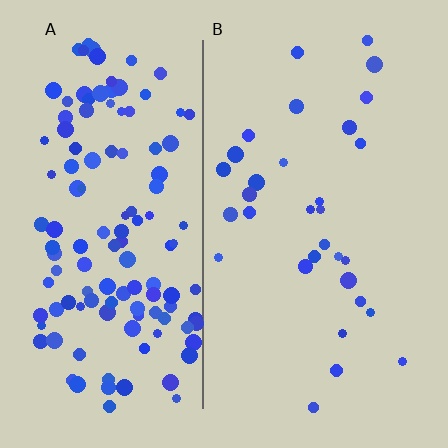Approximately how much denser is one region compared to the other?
Approximately 4.1× — region A over region B.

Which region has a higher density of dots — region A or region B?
A (the left).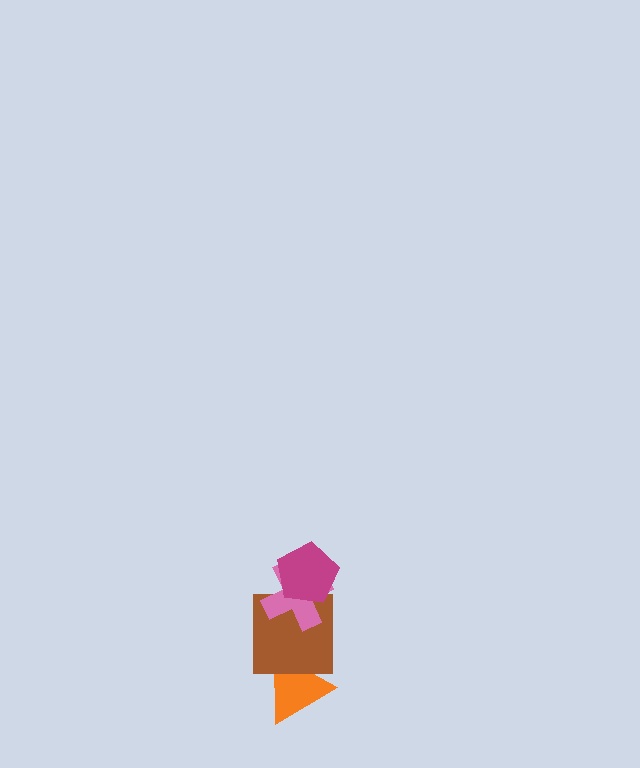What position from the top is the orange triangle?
The orange triangle is 4th from the top.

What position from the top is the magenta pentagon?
The magenta pentagon is 1st from the top.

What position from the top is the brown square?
The brown square is 3rd from the top.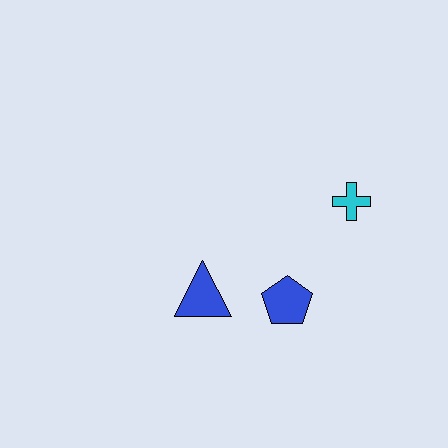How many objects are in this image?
There are 3 objects.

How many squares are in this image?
There are no squares.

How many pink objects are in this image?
There are no pink objects.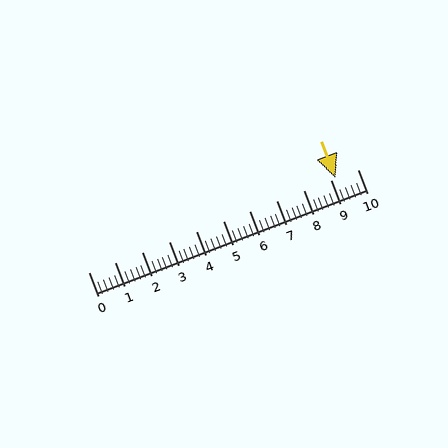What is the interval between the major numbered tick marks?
The major tick marks are spaced 1 units apart.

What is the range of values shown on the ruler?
The ruler shows values from 0 to 10.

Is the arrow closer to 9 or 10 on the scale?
The arrow is closer to 9.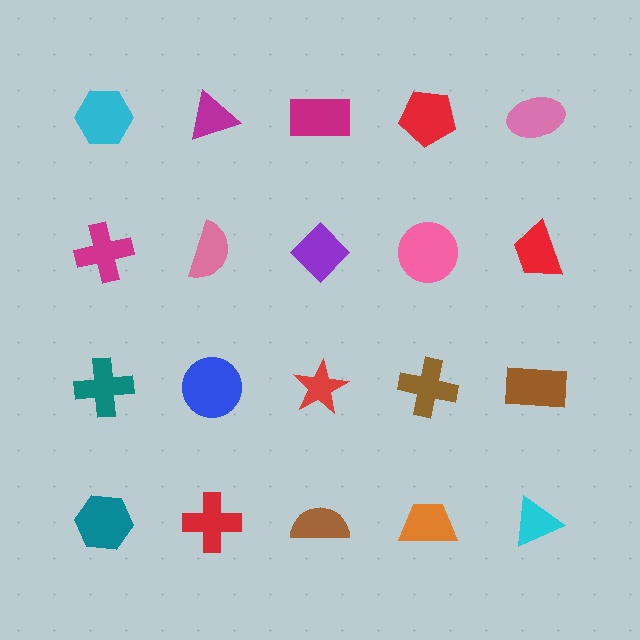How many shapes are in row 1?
5 shapes.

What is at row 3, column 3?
A red star.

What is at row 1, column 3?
A magenta rectangle.